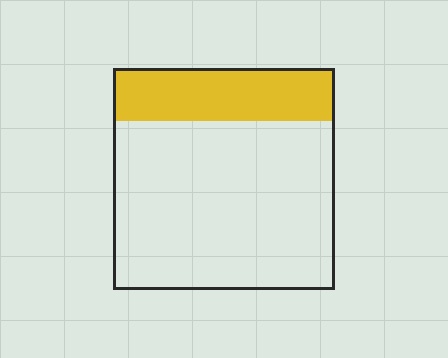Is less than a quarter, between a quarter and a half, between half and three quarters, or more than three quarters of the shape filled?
Less than a quarter.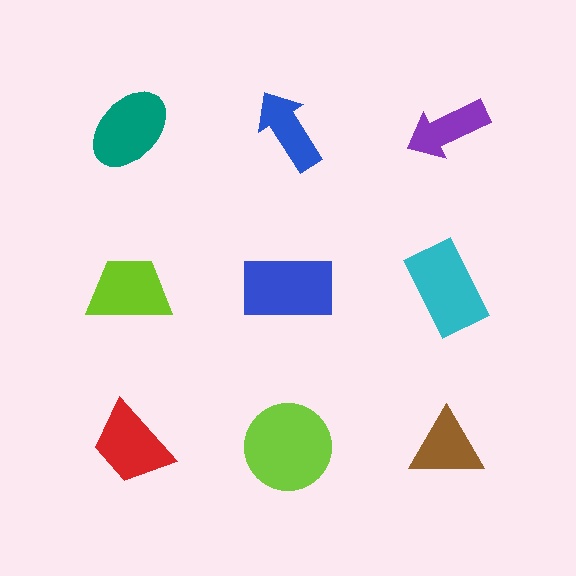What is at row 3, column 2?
A lime circle.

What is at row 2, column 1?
A lime trapezoid.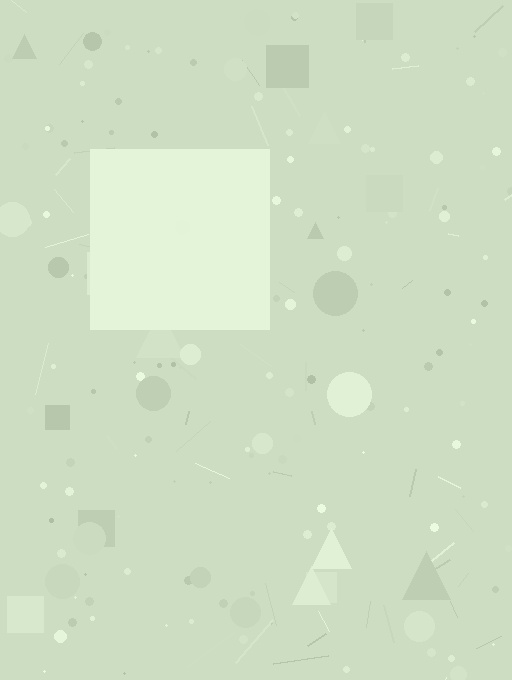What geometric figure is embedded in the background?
A square is embedded in the background.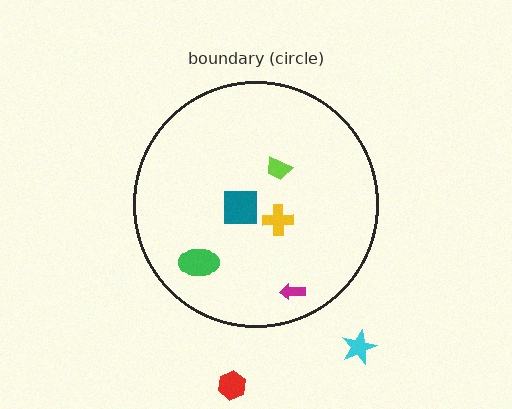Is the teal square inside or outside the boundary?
Inside.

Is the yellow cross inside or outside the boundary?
Inside.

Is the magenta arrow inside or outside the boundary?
Inside.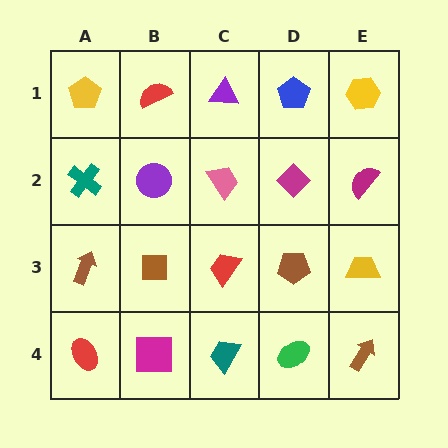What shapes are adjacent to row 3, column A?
A teal cross (row 2, column A), a red ellipse (row 4, column A), a brown square (row 3, column B).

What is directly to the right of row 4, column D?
A brown arrow.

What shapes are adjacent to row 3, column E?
A magenta semicircle (row 2, column E), a brown arrow (row 4, column E), a brown pentagon (row 3, column D).